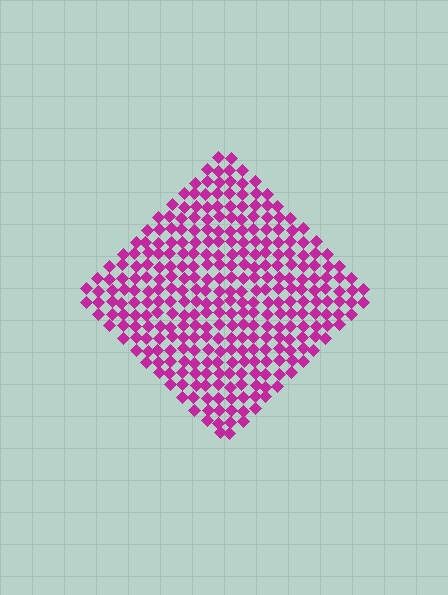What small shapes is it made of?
It is made of small diamonds.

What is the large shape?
The large shape is a diamond.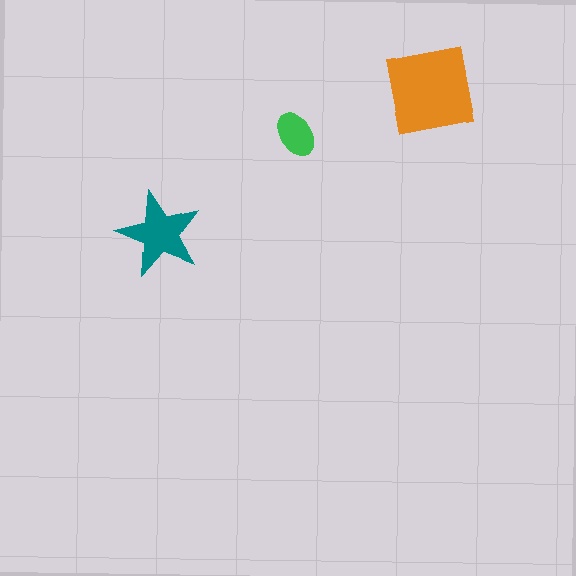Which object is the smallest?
The green ellipse.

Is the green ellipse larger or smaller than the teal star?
Smaller.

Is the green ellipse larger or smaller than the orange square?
Smaller.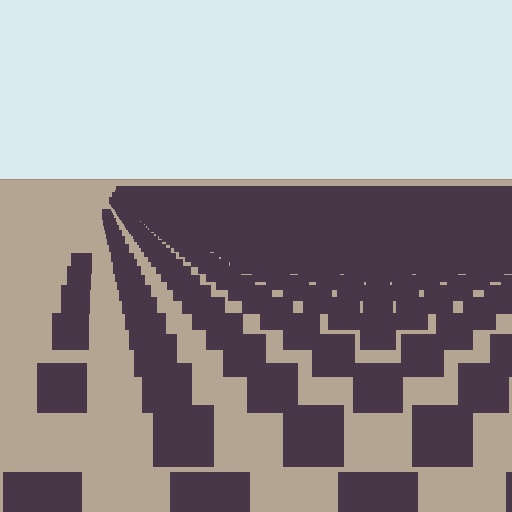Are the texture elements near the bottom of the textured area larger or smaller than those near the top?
Larger. Near the bottom, elements are closer to the viewer and appear at a bigger on-screen size.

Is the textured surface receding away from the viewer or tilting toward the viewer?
The surface is receding away from the viewer. Texture elements get smaller and denser toward the top.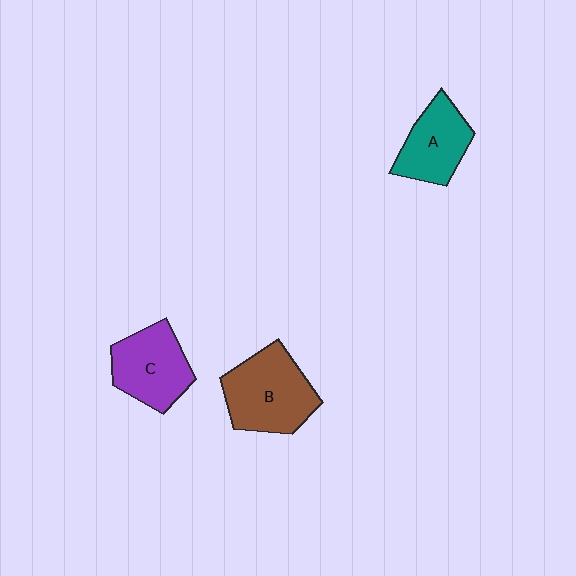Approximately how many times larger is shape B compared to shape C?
Approximately 1.2 times.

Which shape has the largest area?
Shape B (brown).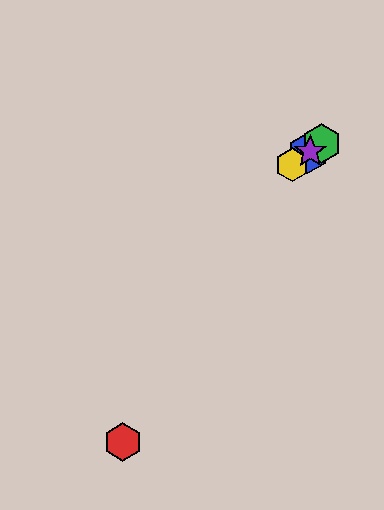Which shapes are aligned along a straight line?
The blue hexagon, the green hexagon, the yellow hexagon, the purple star are aligned along a straight line.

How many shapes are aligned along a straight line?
4 shapes (the blue hexagon, the green hexagon, the yellow hexagon, the purple star) are aligned along a straight line.